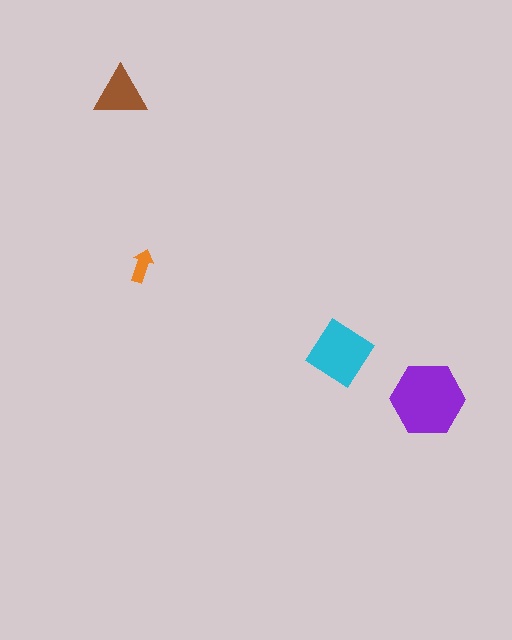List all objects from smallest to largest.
The orange arrow, the brown triangle, the cyan diamond, the purple hexagon.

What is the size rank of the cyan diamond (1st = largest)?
2nd.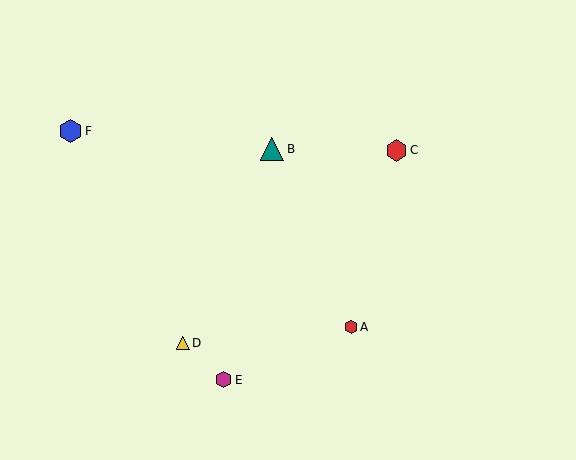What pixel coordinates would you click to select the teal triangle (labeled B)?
Click at (272, 149) to select the teal triangle B.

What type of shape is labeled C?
Shape C is a red hexagon.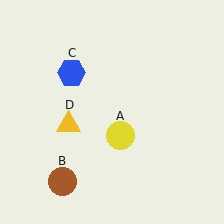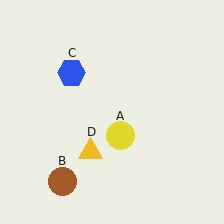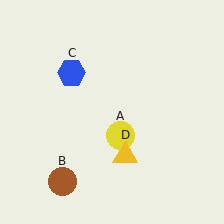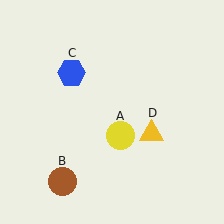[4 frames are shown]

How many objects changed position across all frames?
1 object changed position: yellow triangle (object D).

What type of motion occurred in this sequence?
The yellow triangle (object D) rotated counterclockwise around the center of the scene.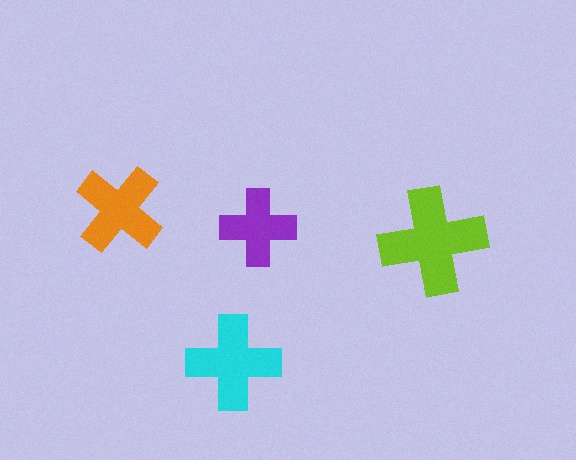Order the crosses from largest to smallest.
the lime one, the cyan one, the orange one, the purple one.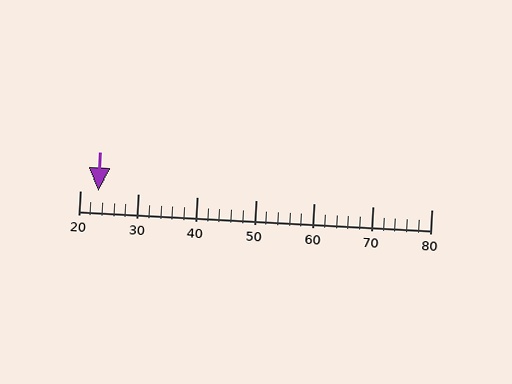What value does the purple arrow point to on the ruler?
The purple arrow points to approximately 23.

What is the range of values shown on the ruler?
The ruler shows values from 20 to 80.